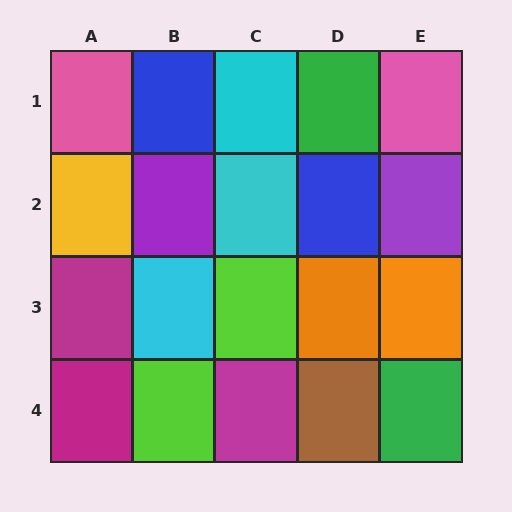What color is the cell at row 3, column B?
Cyan.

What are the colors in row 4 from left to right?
Magenta, lime, magenta, brown, green.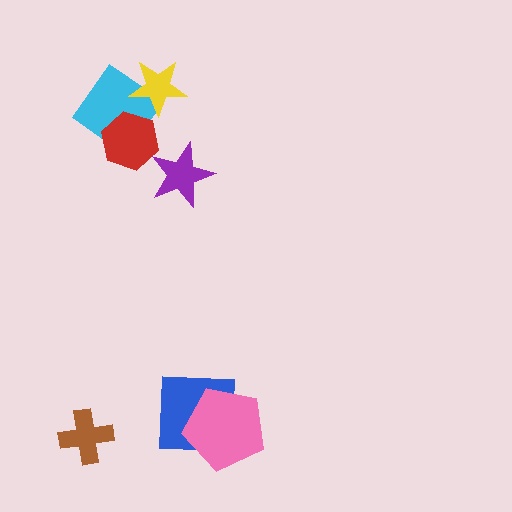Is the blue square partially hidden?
Yes, it is partially covered by another shape.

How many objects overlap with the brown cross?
0 objects overlap with the brown cross.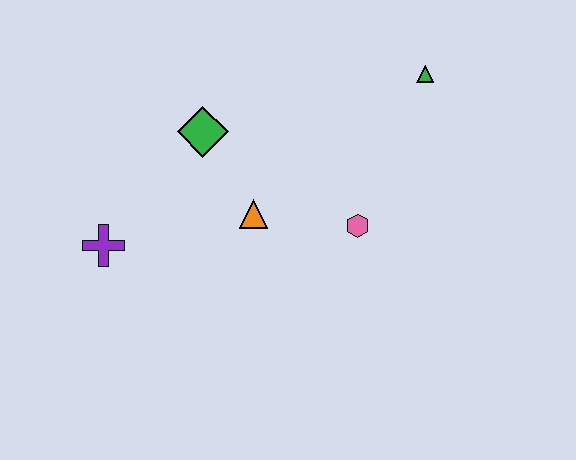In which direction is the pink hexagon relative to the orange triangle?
The pink hexagon is to the right of the orange triangle.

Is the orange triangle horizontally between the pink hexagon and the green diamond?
Yes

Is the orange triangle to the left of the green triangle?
Yes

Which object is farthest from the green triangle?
The purple cross is farthest from the green triangle.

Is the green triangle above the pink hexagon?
Yes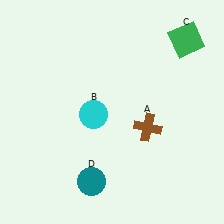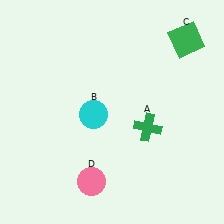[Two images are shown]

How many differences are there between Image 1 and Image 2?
There are 2 differences between the two images.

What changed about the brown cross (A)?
In Image 1, A is brown. In Image 2, it changed to green.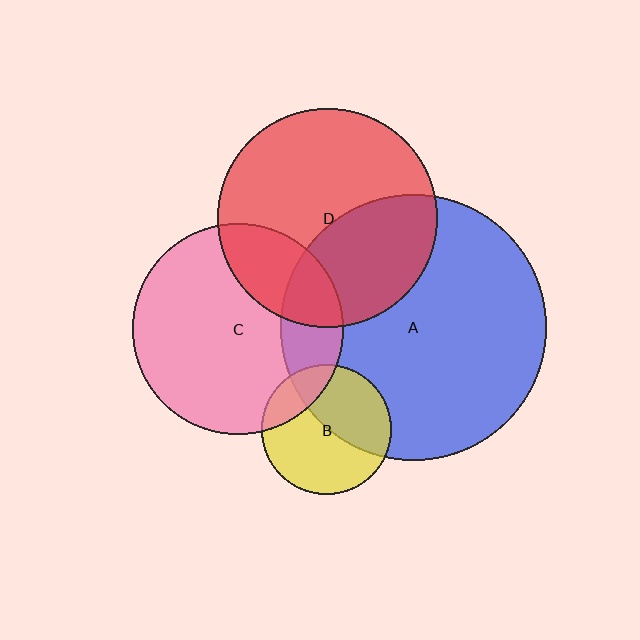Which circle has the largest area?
Circle A (blue).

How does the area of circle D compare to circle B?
Approximately 2.8 times.